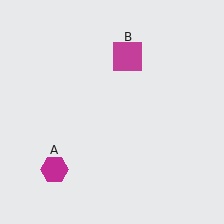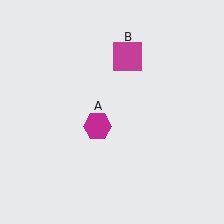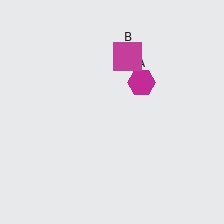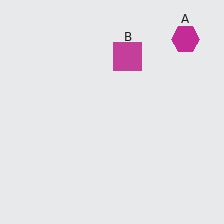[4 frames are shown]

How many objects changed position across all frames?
1 object changed position: magenta hexagon (object A).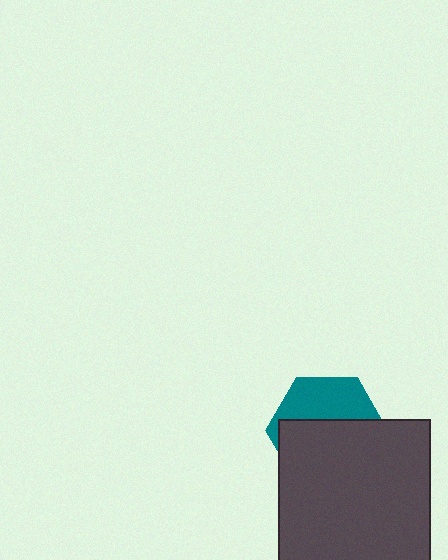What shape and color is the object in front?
The object in front is a dark gray square.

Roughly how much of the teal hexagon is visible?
A small part of it is visible (roughly 39%).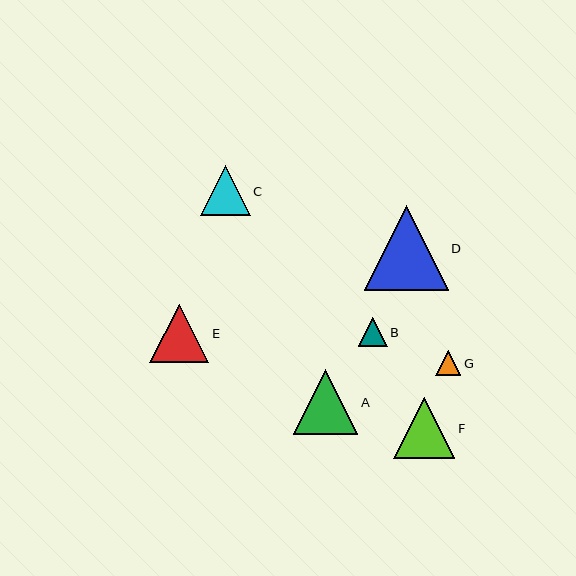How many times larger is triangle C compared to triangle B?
Triangle C is approximately 1.7 times the size of triangle B.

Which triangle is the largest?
Triangle D is the largest with a size of approximately 84 pixels.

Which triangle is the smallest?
Triangle G is the smallest with a size of approximately 25 pixels.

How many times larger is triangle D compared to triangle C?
Triangle D is approximately 1.7 times the size of triangle C.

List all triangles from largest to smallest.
From largest to smallest: D, A, F, E, C, B, G.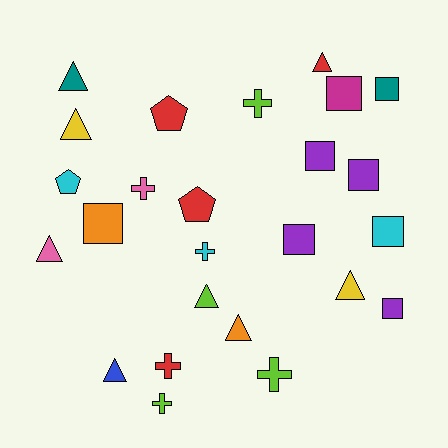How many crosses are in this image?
There are 6 crosses.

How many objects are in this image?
There are 25 objects.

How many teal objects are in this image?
There are 2 teal objects.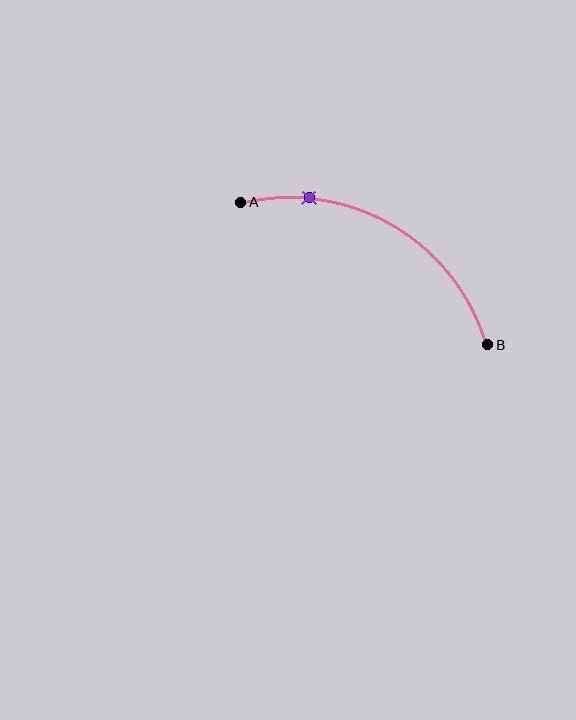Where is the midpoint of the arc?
The arc midpoint is the point on the curve farthest from the straight line joining A and B. It sits above that line.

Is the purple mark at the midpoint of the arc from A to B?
No. The purple mark lies on the arc but is closer to endpoint A. The arc midpoint would be at the point on the curve equidistant along the arc from both A and B.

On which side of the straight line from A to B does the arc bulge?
The arc bulges above the straight line connecting A and B.